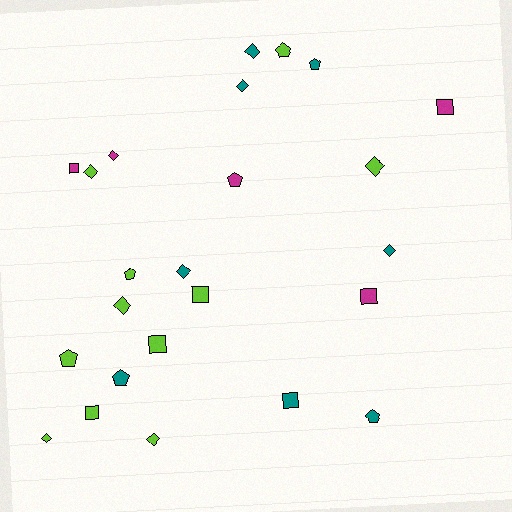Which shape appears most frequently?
Diamond, with 10 objects.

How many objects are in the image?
There are 24 objects.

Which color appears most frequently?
Lime, with 11 objects.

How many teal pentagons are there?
There are 3 teal pentagons.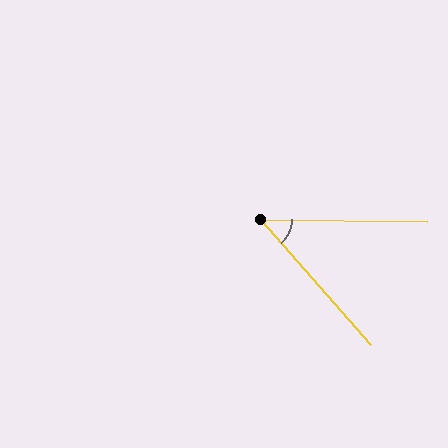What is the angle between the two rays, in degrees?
Approximately 48 degrees.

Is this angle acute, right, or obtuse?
It is acute.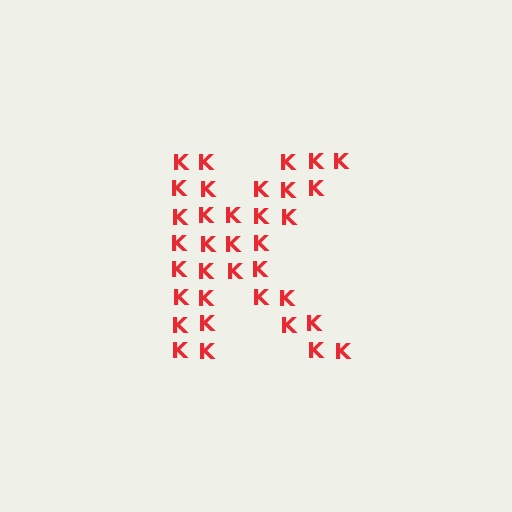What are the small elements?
The small elements are letter K's.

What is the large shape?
The large shape is the letter K.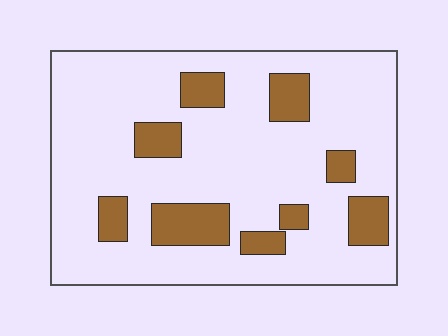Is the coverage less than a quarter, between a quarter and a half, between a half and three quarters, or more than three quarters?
Less than a quarter.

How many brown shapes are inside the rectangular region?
9.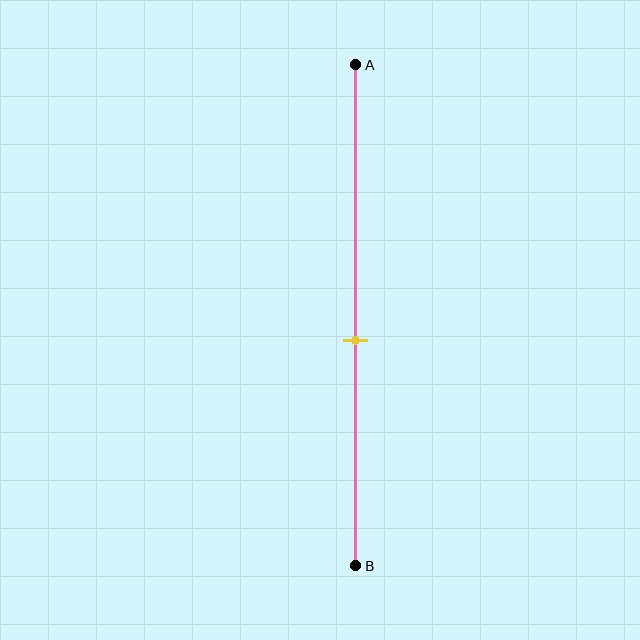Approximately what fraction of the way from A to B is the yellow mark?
The yellow mark is approximately 55% of the way from A to B.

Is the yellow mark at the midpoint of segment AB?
No, the mark is at about 55% from A, not at the 50% midpoint.